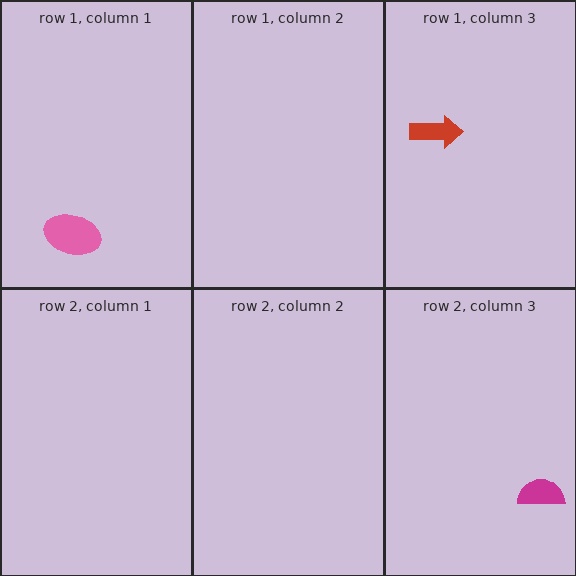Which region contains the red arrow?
The row 1, column 3 region.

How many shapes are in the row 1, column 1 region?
1.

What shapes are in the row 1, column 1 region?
The pink ellipse.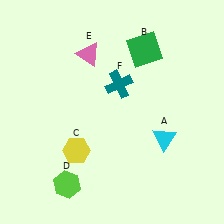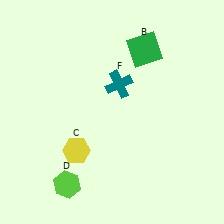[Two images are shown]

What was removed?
The cyan triangle (A), the pink triangle (E) were removed in Image 2.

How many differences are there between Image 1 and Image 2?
There are 2 differences between the two images.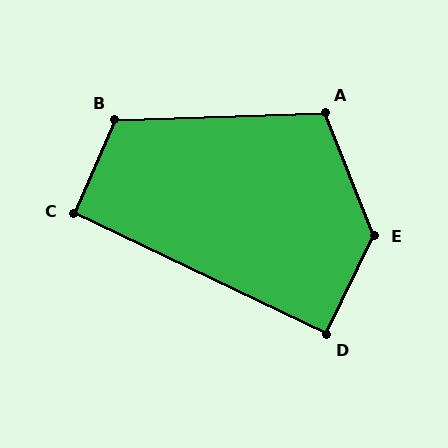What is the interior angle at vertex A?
Approximately 110 degrees (obtuse).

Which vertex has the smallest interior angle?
D, at approximately 90 degrees.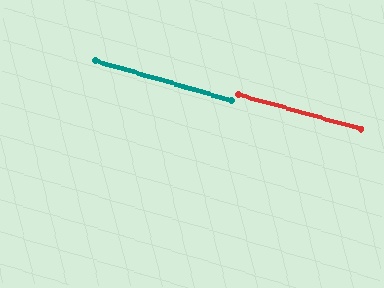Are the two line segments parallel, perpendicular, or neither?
Parallel — their directions differ by only 0.6°.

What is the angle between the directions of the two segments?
Approximately 1 degree.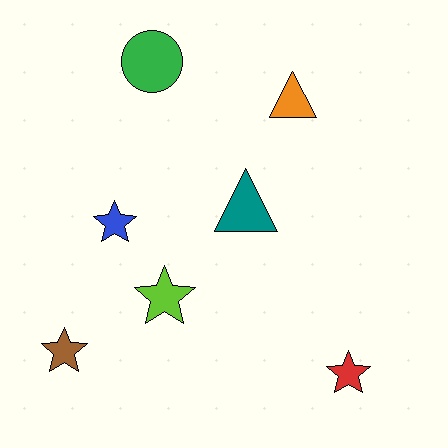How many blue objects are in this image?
There is 1 blue object.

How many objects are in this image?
There are 7 objects.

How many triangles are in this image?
There are 2 triangles.